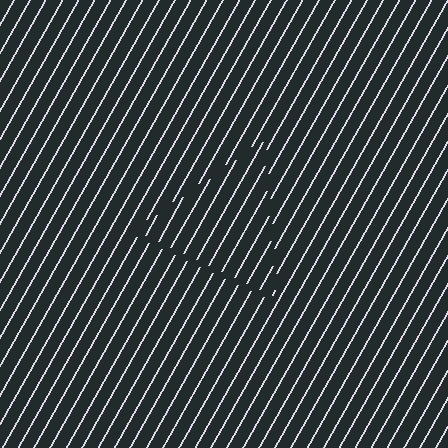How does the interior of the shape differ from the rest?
The interior of the shape contains the same grating, shifted by half a period — the contour is defined by the phase discontinuity where line-ends from the inner and outer gratings abut.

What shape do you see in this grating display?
An illusory triangle. The interior of the shape contains the same grating, shifted by half a period — the contour is defined by the phase discontinuity where line-ends from the inner and outer gratings abut.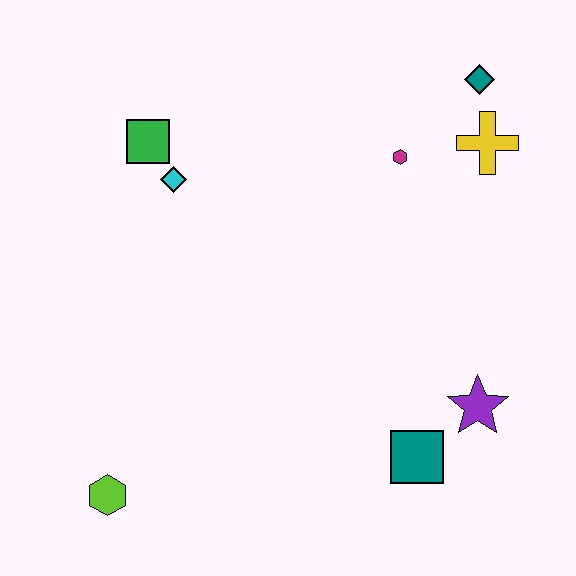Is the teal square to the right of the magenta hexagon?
Yes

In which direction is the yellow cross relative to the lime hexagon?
The yellow cross is to the right of the lime hexagon.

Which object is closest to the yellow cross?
The teal diamond is closest to the yellow cross.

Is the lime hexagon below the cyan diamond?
Yes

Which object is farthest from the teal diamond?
The lime hexagon is farthest from the teal diamond.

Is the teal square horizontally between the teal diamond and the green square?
Yes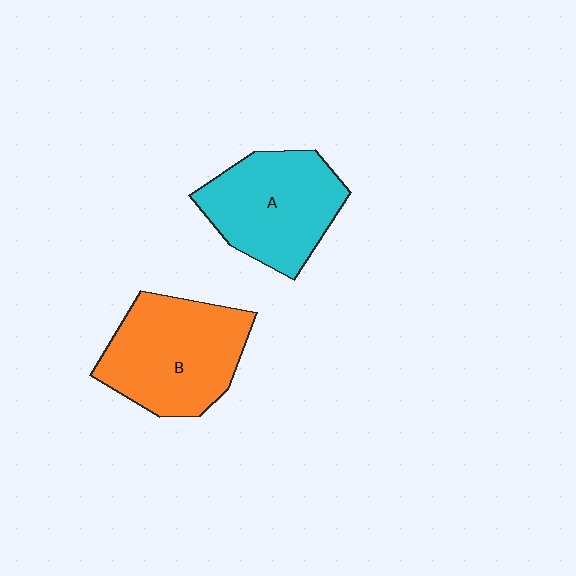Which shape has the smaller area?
Shape A (cyan).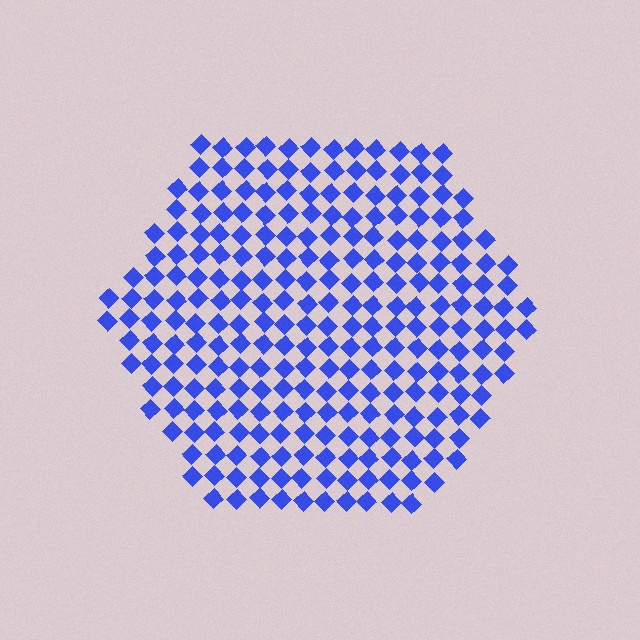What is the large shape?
The large shape is a hexagon.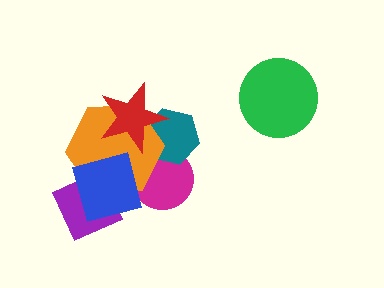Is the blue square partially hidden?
No, no other shape covers it.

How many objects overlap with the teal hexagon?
3 objects overlap with the teal hexagon.